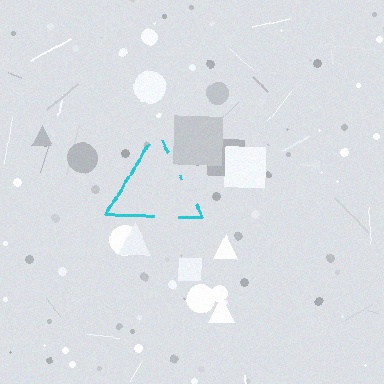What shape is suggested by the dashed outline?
The dashed outline suggests a triangle.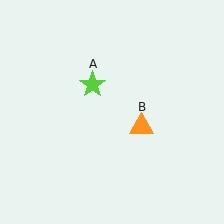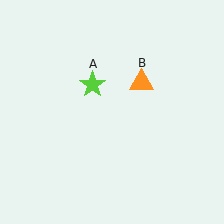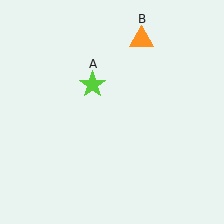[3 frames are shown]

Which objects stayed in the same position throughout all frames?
Lime star (object A) remained stationary.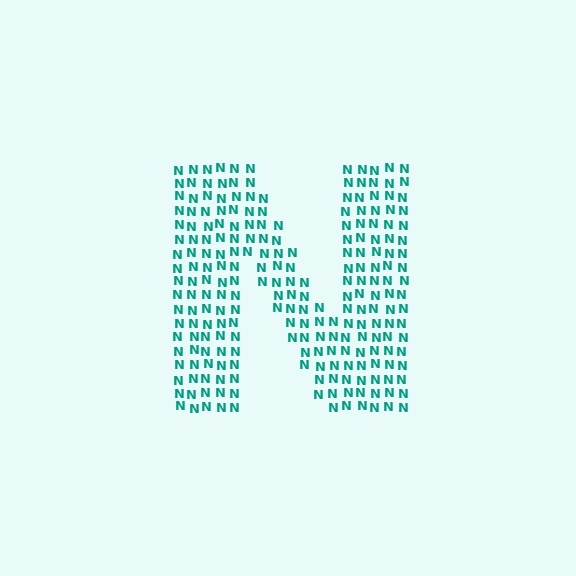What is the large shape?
The large shape is the letter N.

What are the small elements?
The small elements are letter N's.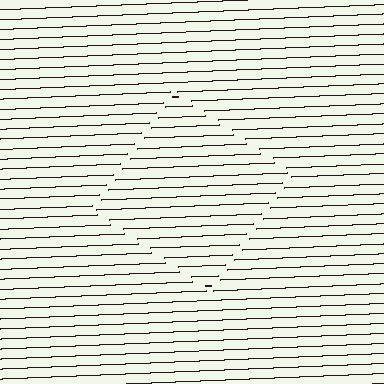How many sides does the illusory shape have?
4 sides — the line-ends trace a square.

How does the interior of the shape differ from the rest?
The interior of the shape contains the same grating, shifted by half a period — the contour is defined by the phase discontinuity where line-ends from the inner and outer gratings abut.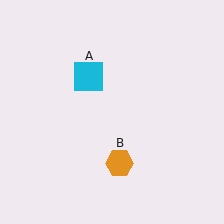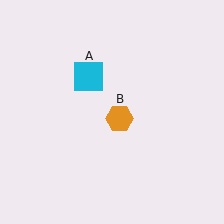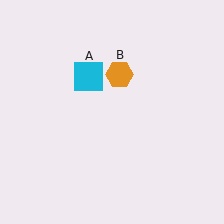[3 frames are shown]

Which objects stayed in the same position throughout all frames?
Cyan square (object A) remained stationary.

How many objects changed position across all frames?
1 object changed position: orange hexagon (object B).